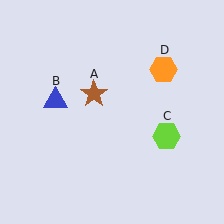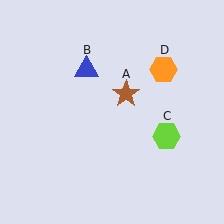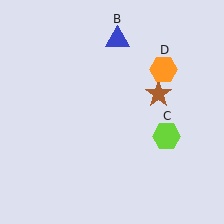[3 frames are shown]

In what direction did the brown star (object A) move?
The brown star (object A) moved right.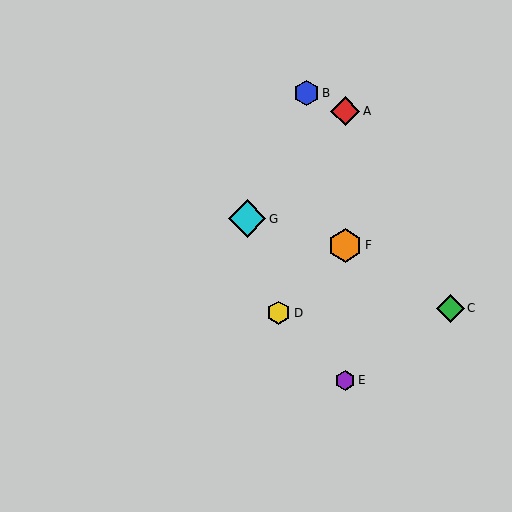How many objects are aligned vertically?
3 objects (A, E, F) are aligned vertically.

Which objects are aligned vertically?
Objects A, E, F are aligned vertically.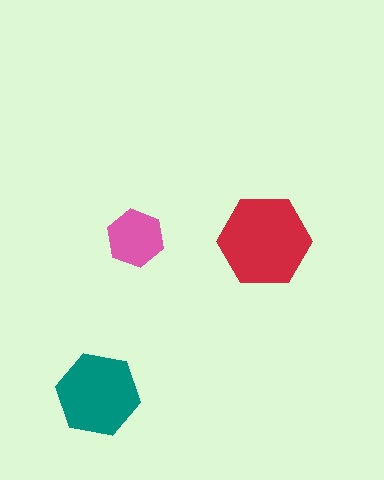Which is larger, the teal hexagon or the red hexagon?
The red one.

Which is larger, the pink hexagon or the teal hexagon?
The teal one.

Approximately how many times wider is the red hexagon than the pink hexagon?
About 1.5 times wider.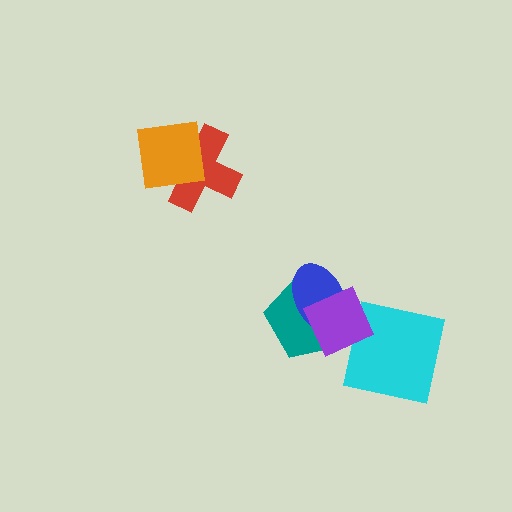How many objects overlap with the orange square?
1 object overlaps with the orange square.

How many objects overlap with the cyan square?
0 objects overlap with the cyan square.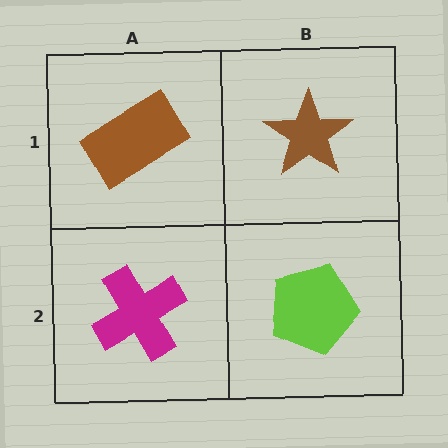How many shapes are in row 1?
2 shapes.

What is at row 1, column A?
A brown rectangle.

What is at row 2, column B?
A lime pentagon.